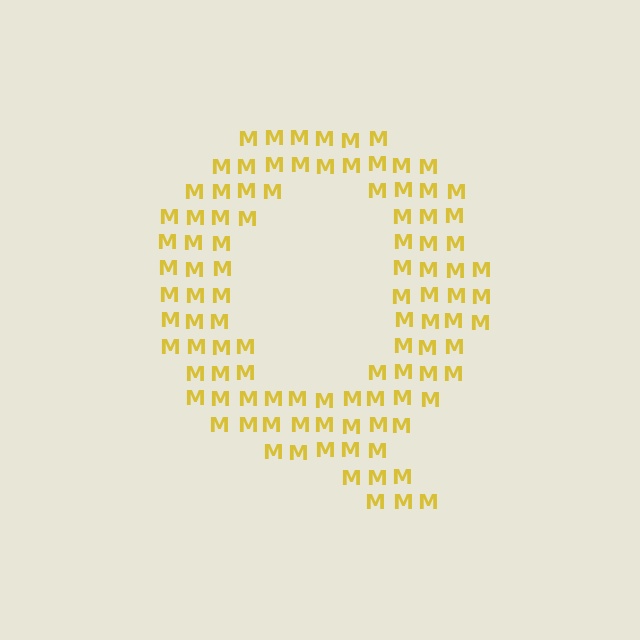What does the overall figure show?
The overall figure shows the letter Q.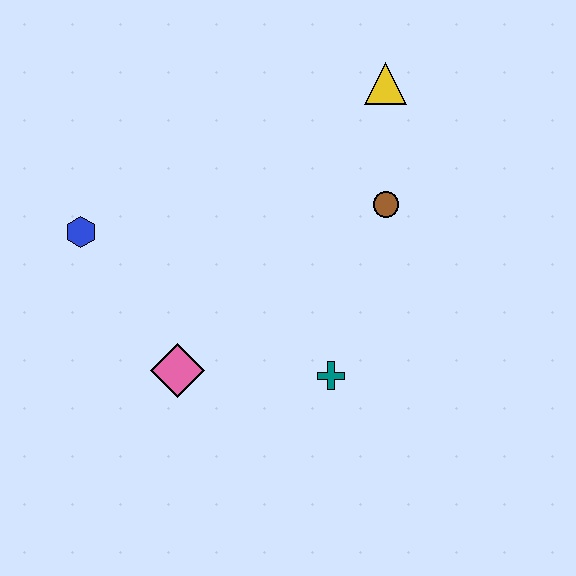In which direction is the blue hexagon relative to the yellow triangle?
The blue hexagon is to the left of the yellow triangle.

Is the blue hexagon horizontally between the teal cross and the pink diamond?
No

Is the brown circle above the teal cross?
Yes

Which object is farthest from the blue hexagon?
The yellow triangle is farthest from the blue hexagon.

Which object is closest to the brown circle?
The yellow triangle is closest to the brown circle.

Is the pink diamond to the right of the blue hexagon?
Yes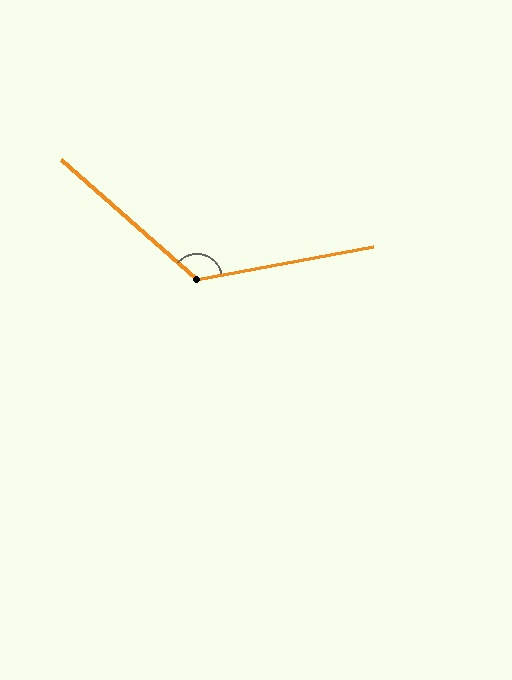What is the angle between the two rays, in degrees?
Approximately 128 degrees.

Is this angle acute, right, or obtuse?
It is obtuse.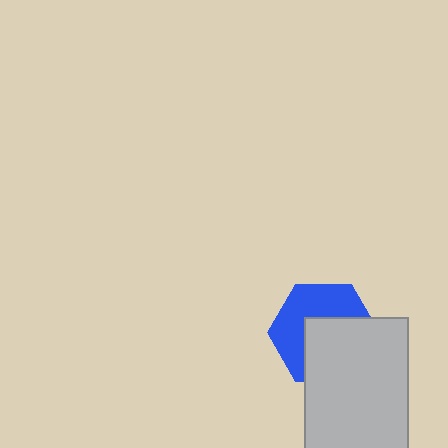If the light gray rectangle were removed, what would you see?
You would see the complete blue hexagon.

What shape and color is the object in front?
The object in front is a light gray rectangle.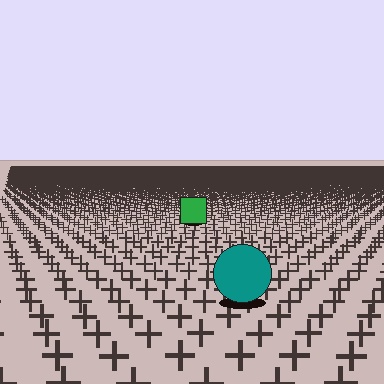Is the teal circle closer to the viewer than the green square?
Yes. The teal circle is closer — you can tell from the texture gradient: the ground texture is coarser near it.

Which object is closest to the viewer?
The teal circle is closest. The texture marks near it are larger and more spread out.